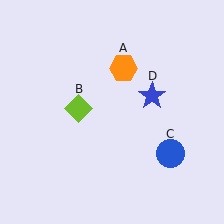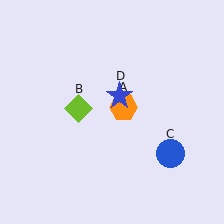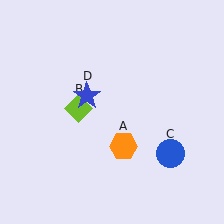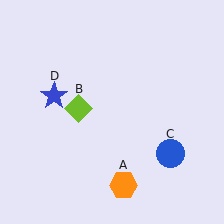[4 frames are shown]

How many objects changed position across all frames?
2 objects changed position: orange hexagon (object A), blue star (object D).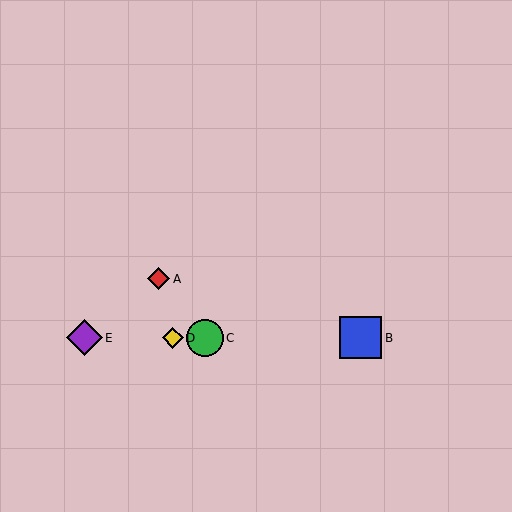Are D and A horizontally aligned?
No, D is at y≈338 and A is at y≈279.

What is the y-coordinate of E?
Object E is at y≈338.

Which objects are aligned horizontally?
Objects B, C, D, E are aligned horizontally.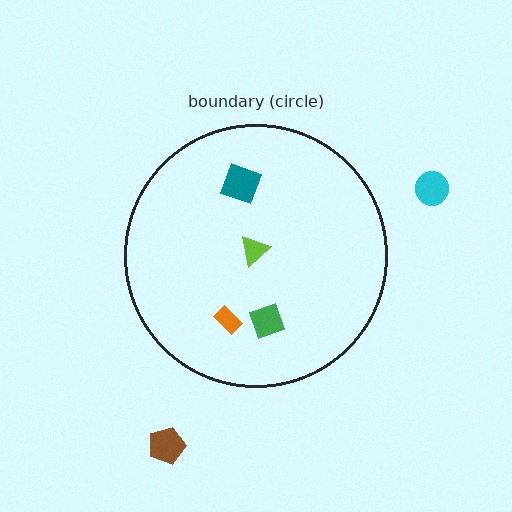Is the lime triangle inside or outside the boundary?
Inside.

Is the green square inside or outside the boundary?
Inside.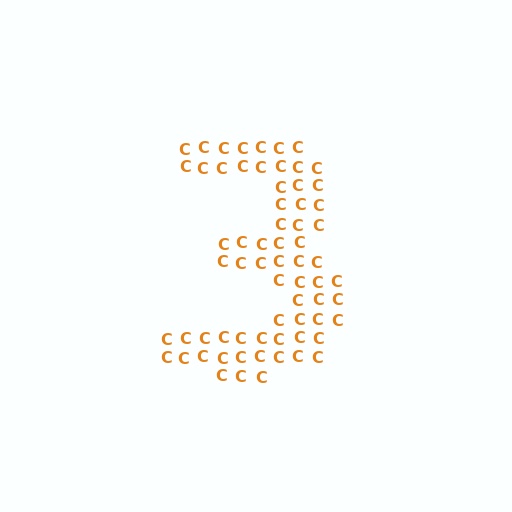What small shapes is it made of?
It is made of small letter C's.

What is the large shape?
The large shape is the digit 3.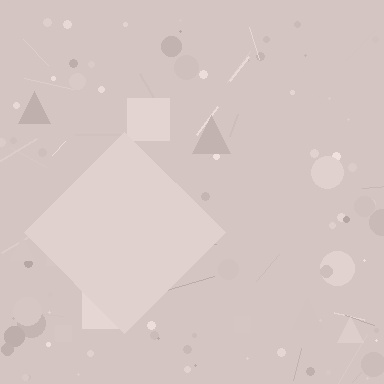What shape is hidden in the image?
A diamond is hidden in the image.